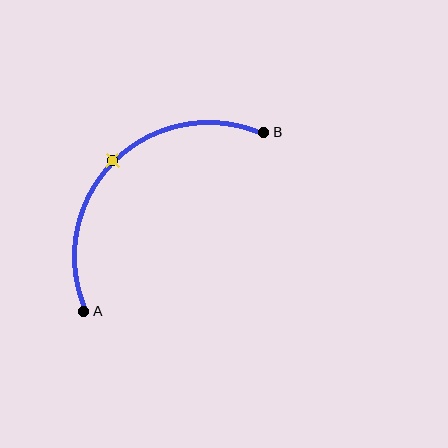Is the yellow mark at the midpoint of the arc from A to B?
Yes. The yellow mark lies on the arc at equal arc-length from both A and B — it is the arc midpoint.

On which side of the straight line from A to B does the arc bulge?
The arc bulges above and to the left of the straight line connecting A and B.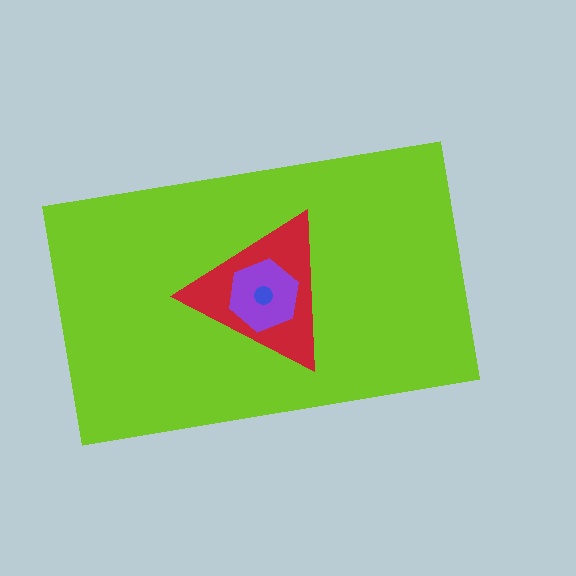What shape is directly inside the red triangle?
The purple hexagon.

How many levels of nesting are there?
4.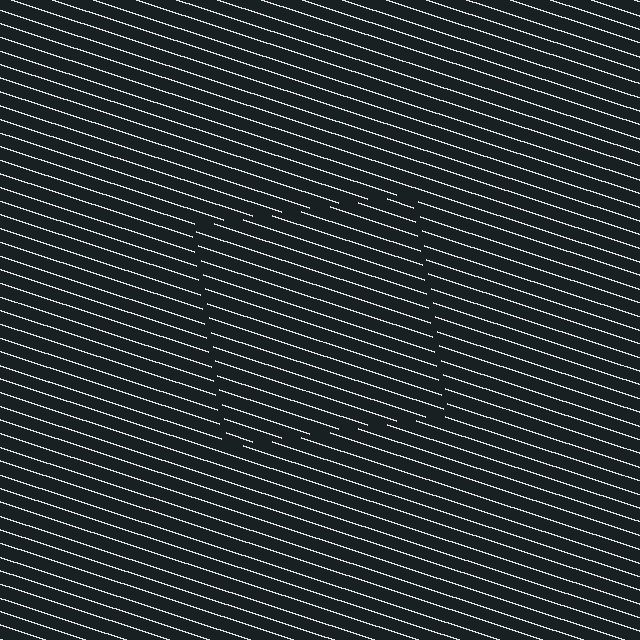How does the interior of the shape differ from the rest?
The interior of the shape contains the same grating, shifted by half a period — the contour is defined by the phase discontinuity where line-ends from the inner and outer gratings abut.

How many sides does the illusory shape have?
4 sides — the line-ends trace a square.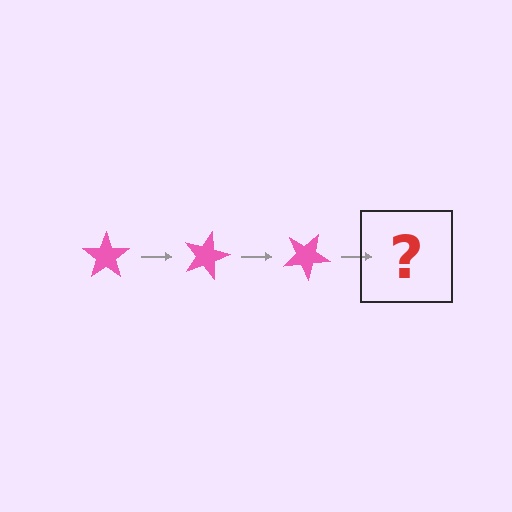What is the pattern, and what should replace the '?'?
The pattern is that the star rotates 15 degrees each step. The '?' should be a pink star rotated 45 degrees.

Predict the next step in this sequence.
The next step is a pink star rotated 45 degrees.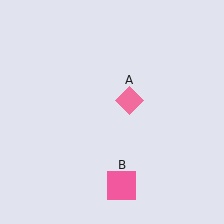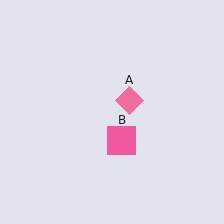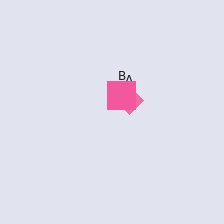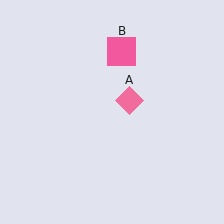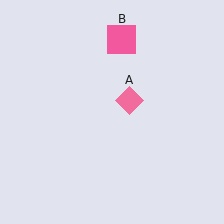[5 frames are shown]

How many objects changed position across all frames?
1 object changed position: pink square (object B).